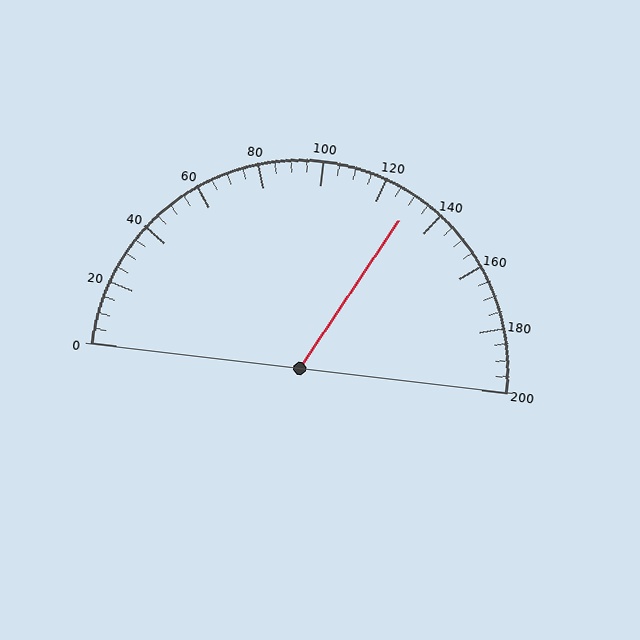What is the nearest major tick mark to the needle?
The nearest major tick mark is 120.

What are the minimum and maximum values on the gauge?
The gauge ranges from 0 to 200.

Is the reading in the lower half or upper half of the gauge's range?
The reading is in the upper half of the range (0 to 200).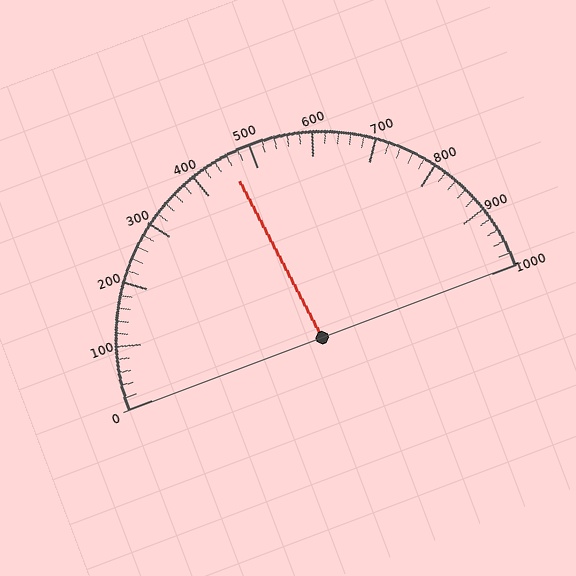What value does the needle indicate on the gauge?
The needle indicates approximately 460.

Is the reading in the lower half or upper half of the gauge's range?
The reading is in the lower half of the range (0 to 1000).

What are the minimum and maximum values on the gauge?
The gauge ranges from 0 to 1000.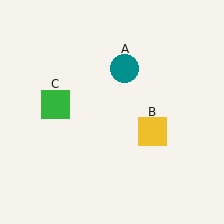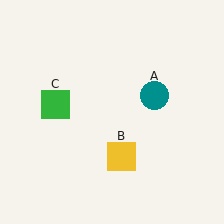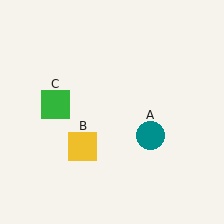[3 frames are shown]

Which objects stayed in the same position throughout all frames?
Green square (object C) remained stationary.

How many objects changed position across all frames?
2 objects changed position: teal circle (object A), yellow square (object B).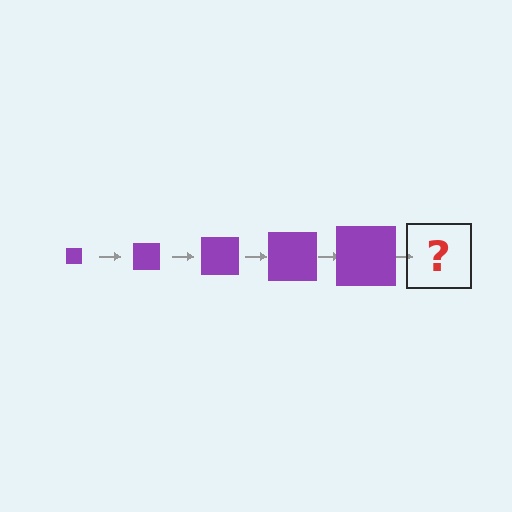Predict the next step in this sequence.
The next step is a purple square, larger than the previous one.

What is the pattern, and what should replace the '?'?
The pattern is that the square gets progressively larger each step. The '?' should be a purple square, larger than the previous one.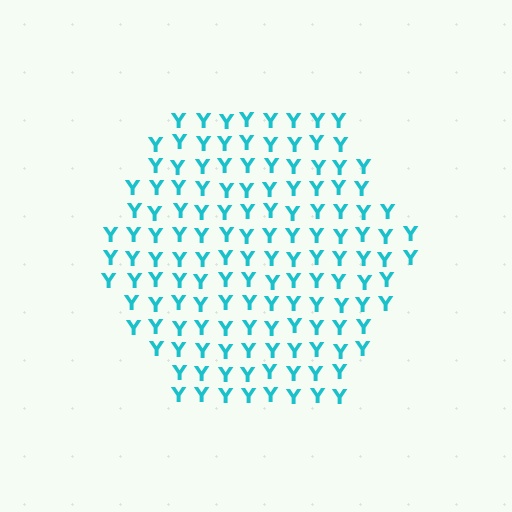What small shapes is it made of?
It is made of small letter Y's.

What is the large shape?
The large shape is a hexagon.